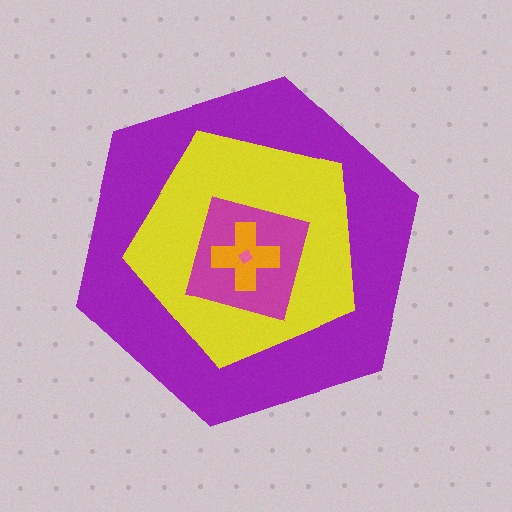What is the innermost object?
The pink diamond.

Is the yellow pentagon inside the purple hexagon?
Yes.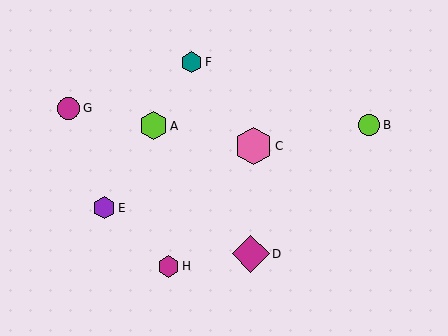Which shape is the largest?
The magenta diamond (labeled D) is the largest.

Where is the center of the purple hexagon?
The center of the purple hexagon is at (104, 208).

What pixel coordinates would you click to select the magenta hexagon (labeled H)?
Click at (168, 266) to select the magenta hexagon H.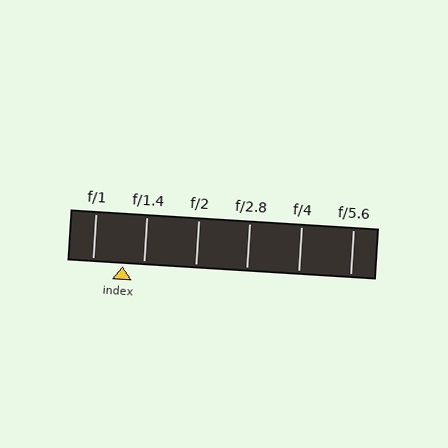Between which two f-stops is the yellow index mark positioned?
The index mark is between f/1 and f/1.4.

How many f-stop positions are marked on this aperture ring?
There are 6 f-stop positions marked.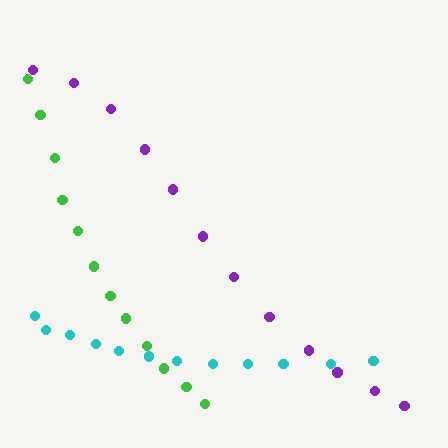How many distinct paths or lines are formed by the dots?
There are 3 distinct paths.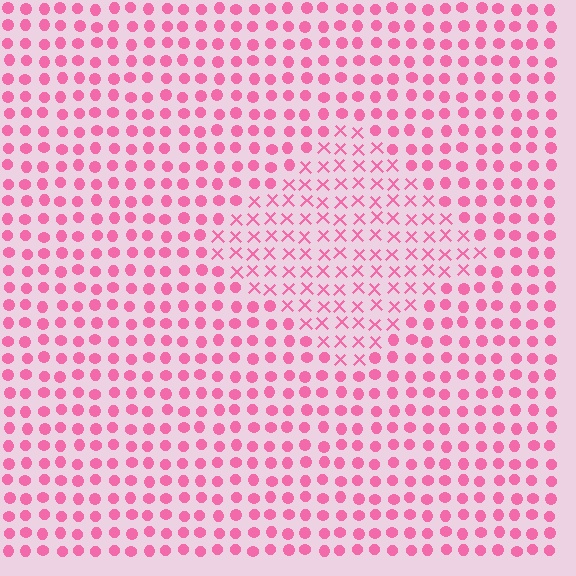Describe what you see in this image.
The image is filled with small pink elements arranged in a uniform grid. A diamond-shaped region contains X marks, while the surrounding area contains circles. The boundary is defined purely by the change in element shape.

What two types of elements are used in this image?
The image uses X marks inside the diamond region and circles outside it.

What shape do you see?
I see a diamond.